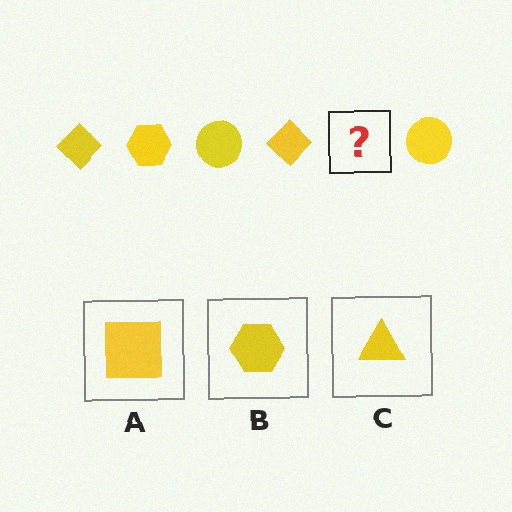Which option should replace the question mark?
Option B.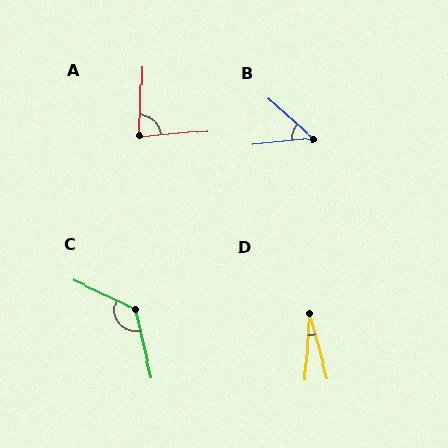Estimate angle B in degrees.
Approximately 48 degrees.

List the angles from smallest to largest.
D (19°), B (48°), A (82°), C (128°).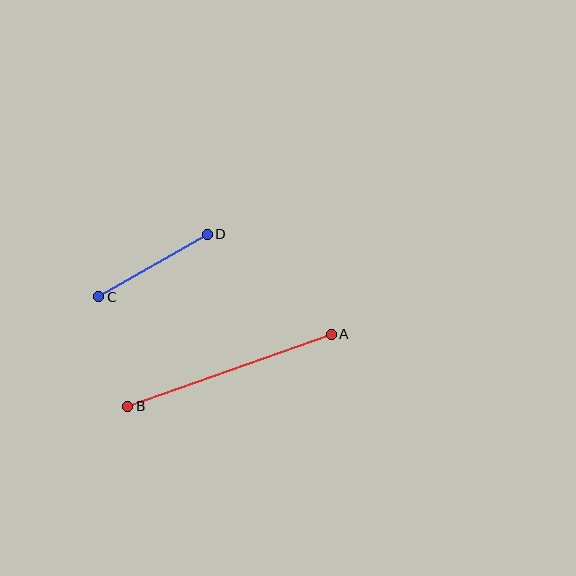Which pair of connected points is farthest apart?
Points A and B are farthest apart.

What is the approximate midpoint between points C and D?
The midpoint is at approximately (153, 265) pixels.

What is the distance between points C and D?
The distance is approximately 126 pixels.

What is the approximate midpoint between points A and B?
The midpoint is at approximately (229, 370) pixels.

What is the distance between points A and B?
The distance is approximately 216 pixels.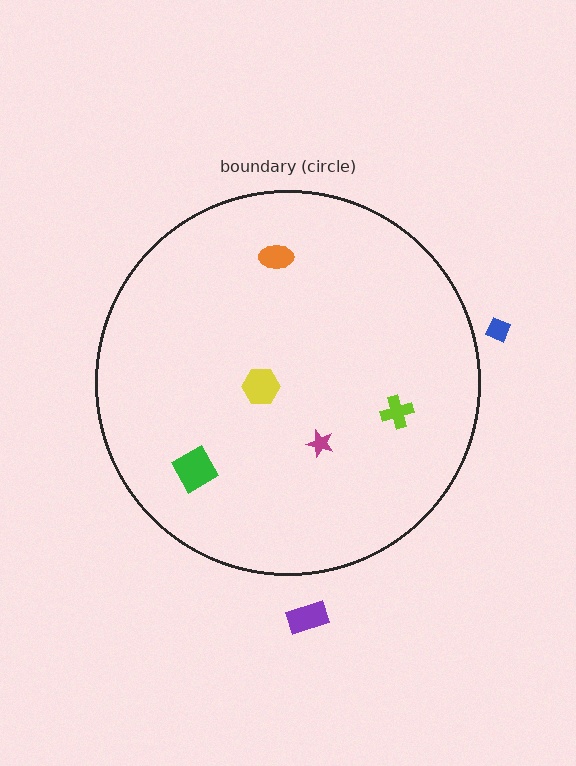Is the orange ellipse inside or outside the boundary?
Inside.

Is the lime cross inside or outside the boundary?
Inside.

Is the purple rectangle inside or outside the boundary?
Outside.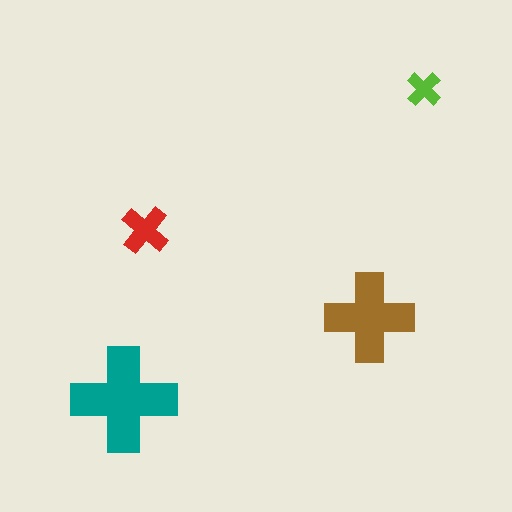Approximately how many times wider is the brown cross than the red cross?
About 2 times wider.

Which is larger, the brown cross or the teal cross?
The teal one.